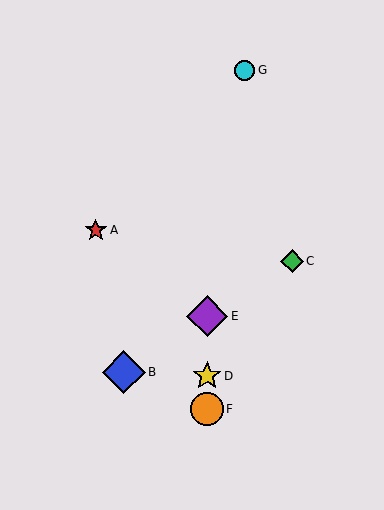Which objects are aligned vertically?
Objects D, E, F are aligned vertically.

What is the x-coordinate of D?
Object D is at x≈207.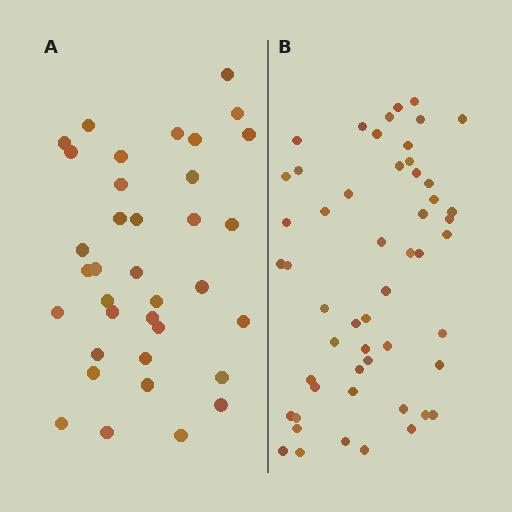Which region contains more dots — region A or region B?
Region B (the right region) has more dots.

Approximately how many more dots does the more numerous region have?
Region B has approximately 15 more dots than region A.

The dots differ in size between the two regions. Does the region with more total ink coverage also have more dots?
No. Region A has more total ink coverage because its dots are larger, but region B actually contains more individual dots. Total area can be misleading — the number of items is what matters here.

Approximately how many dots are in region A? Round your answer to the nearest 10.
About 40 dots. (The exact count is 36, which rounds to 40.)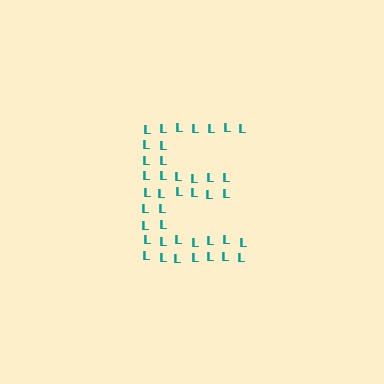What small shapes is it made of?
It is made of small letter L's.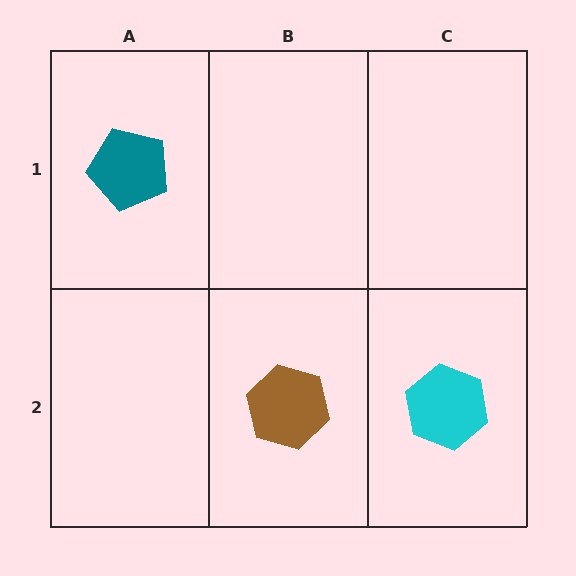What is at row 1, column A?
A teal pentagon.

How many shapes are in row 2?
2 shapes.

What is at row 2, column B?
A brown hexagon.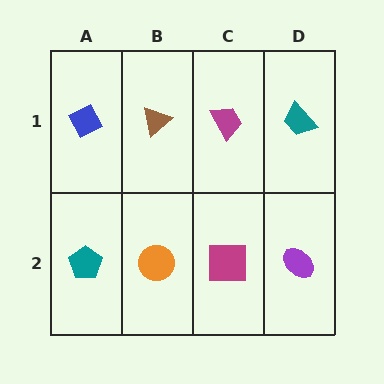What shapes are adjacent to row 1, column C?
A magenta square (row 2, column C), a brown triangle (row 1, column B), a teal trapezoid (row 1, column D).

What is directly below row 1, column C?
A magenta square.